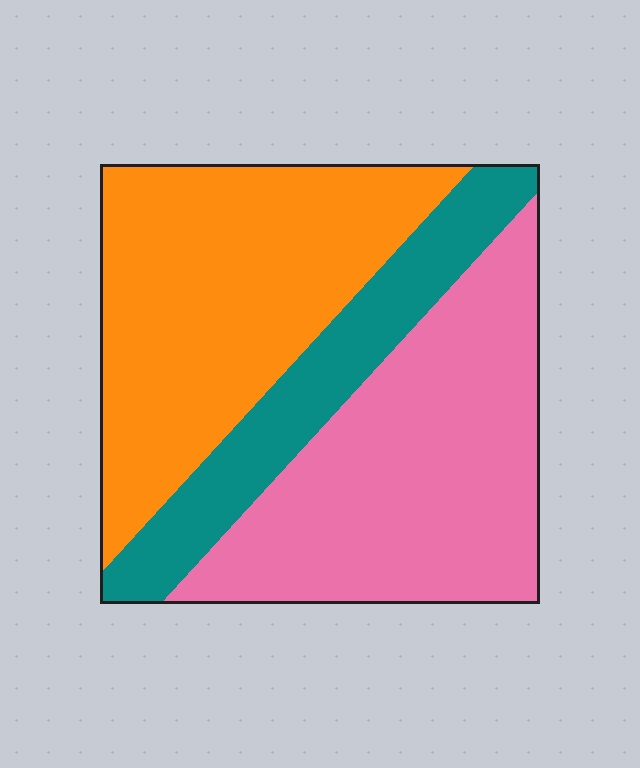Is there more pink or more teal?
Pink.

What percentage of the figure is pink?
Pink covers 41% of the figure.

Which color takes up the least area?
Teal, at roughly 20%.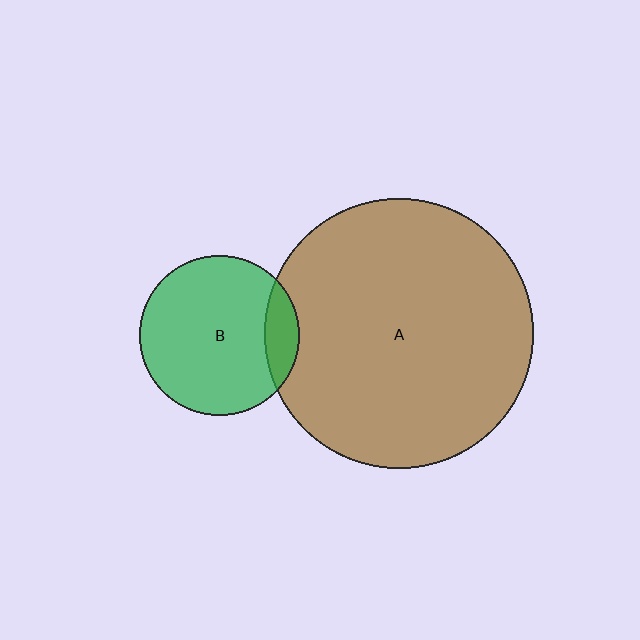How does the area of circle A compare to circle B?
Approximately 2.8 times.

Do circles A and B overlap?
Yes.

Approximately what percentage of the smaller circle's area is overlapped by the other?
Approximately 15%.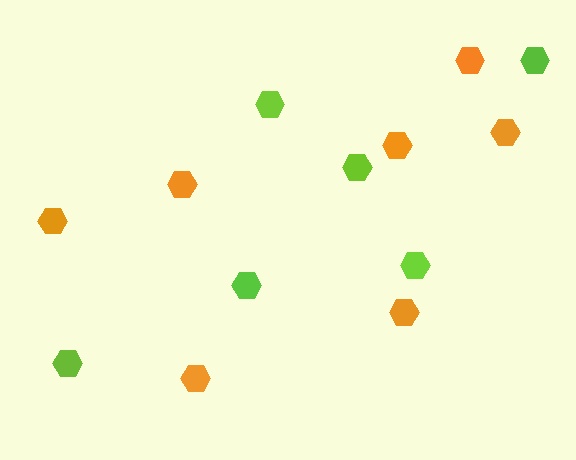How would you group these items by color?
There are 2 groups: one group of orange hexagons (7) and one group of lime hexagons (6).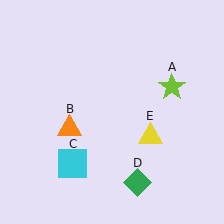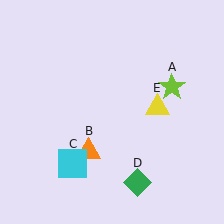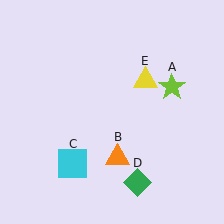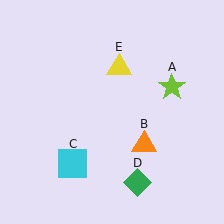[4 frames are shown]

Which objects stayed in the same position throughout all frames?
Lime star (object A) and cyan square (object C) and green diamond (object D) remained stationary.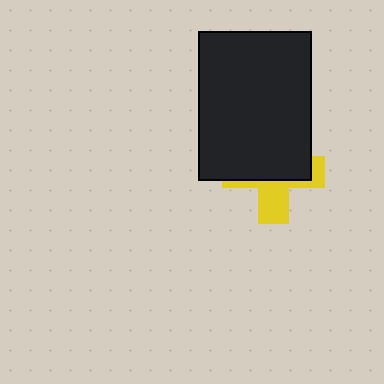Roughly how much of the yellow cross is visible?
A small part of it is visible (roughly 38%).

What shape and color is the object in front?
The object in front is a black rectangle.